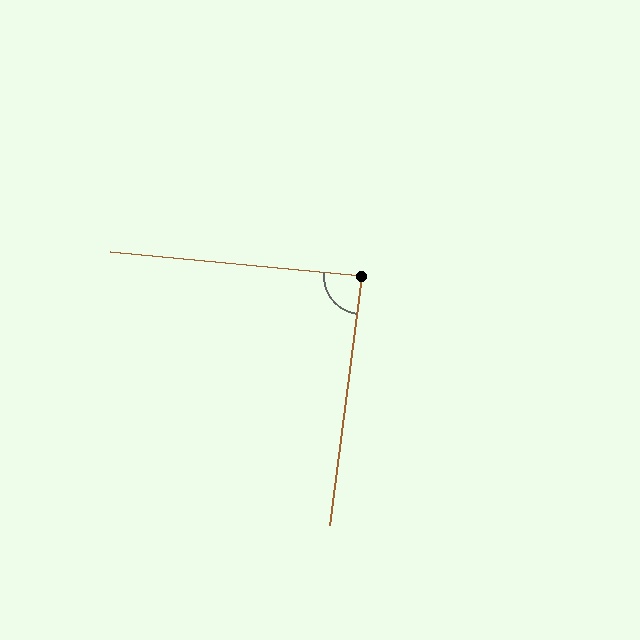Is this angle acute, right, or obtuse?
It is approximately a right angle.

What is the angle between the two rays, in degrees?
Approximately 88 degrees.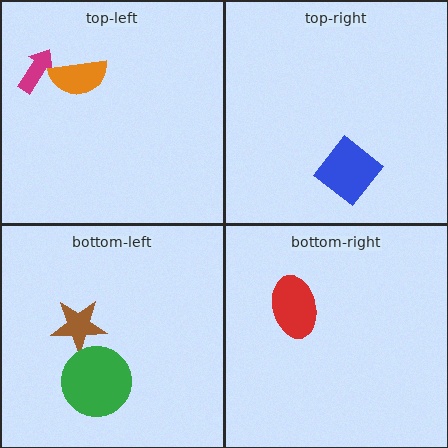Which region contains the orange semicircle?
The top-left region.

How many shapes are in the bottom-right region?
1.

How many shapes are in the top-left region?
2.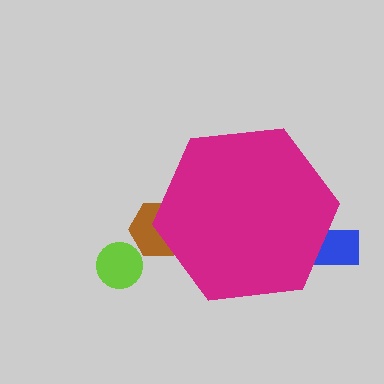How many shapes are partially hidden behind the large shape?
2 shapes are partially hidden.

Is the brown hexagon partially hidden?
Yes, the brown hexagon is partially hidden behind the magenta hexagon.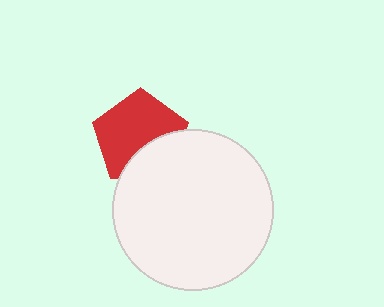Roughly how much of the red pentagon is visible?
Most of it is visible (roughly 68%).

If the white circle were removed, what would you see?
You would see the complete red pentagon.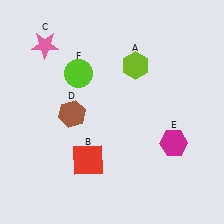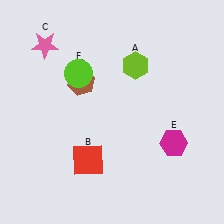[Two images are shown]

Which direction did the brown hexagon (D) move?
The brown hexagon (D) moved up.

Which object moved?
The brown hexagon (D) moved up.